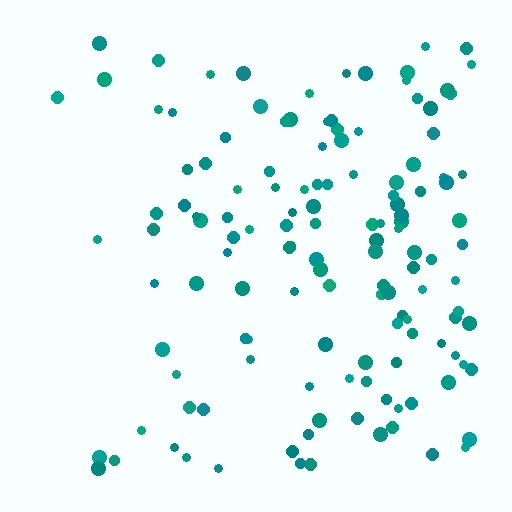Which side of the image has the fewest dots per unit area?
The left.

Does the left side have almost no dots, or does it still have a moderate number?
Still a moderate number, just noticeably fewer than the right.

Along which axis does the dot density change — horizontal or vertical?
Horizontal.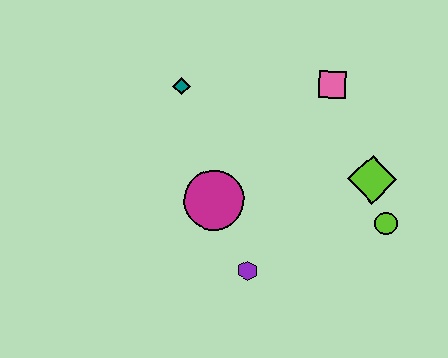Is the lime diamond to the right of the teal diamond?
Yes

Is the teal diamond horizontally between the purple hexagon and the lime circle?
No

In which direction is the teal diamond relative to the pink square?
The teal diamond is to the left of the pink square.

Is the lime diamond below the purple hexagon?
No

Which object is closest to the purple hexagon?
The magenta circle is closest to the purple hexagon.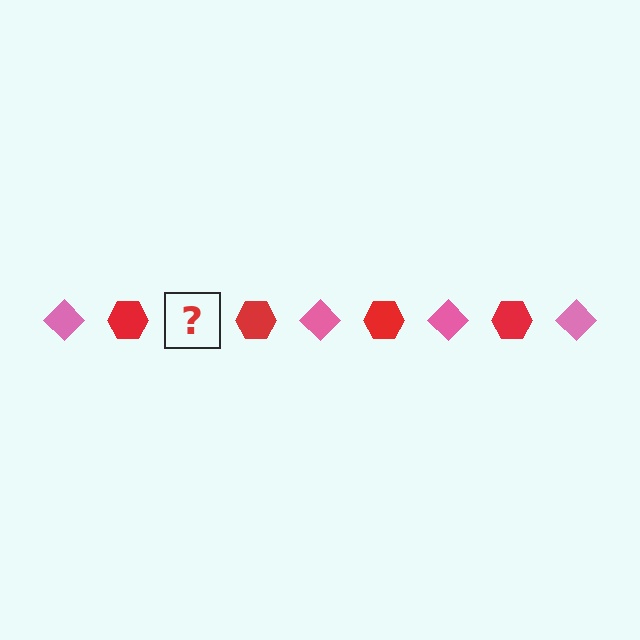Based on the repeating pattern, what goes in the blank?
The blank should be a pink diamond.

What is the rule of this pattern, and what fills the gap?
The rule is that the pattern alternates between pink diamond and red hexagon. The gap should be filled with a pink diamond.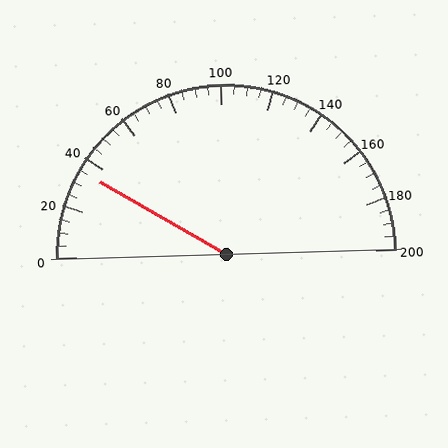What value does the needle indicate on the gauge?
The needle indicates approximately 35.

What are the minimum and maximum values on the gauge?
The gauge ranges from 0 to 200.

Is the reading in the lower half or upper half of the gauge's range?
The reading is in the lower half of the range (0 to 200).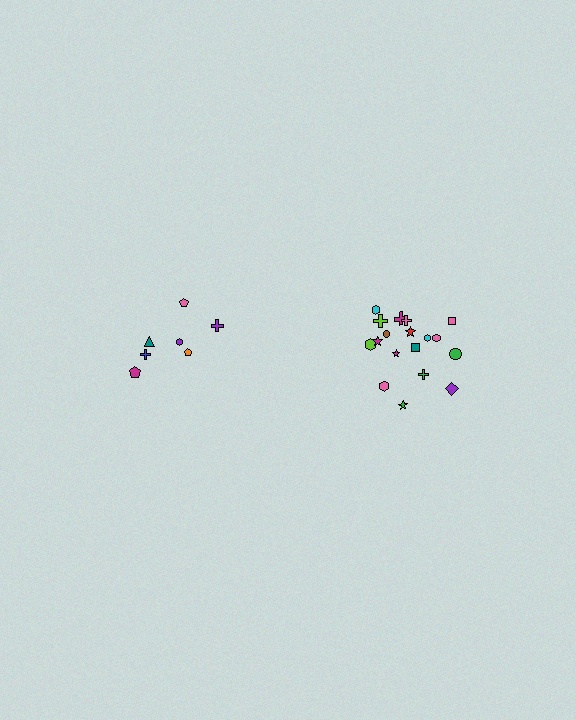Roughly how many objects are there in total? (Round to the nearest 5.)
Roughly 25 objects in total.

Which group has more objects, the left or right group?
The right group.